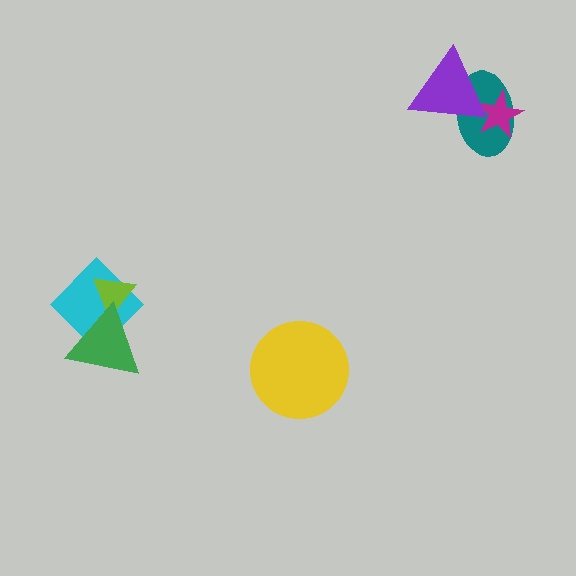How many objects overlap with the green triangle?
2 objects overlap with the green triangle.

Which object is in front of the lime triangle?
The green triangle is in front of the lime triangle.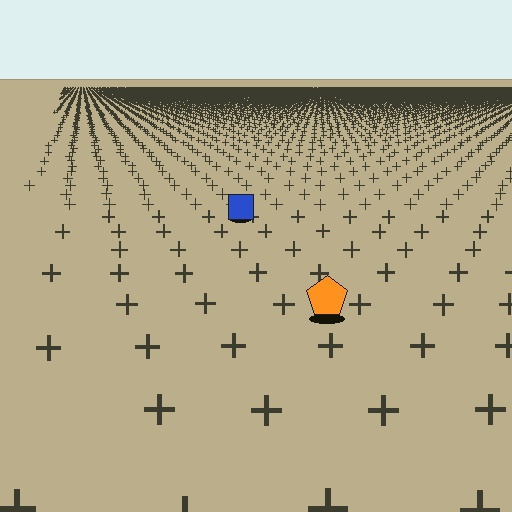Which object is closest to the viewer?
The orange pentagon is closest. The texture marks near it are larger and more spread out.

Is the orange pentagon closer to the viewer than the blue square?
Yes. The orange pentagon is closer — you can tell from the texture gradient: the ground texture is coarser near it.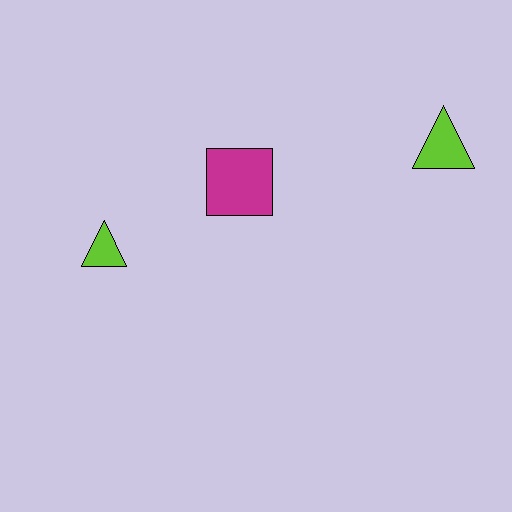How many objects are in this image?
There are 3 objects.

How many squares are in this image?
There is 1 square.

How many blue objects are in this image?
There are no blue objects.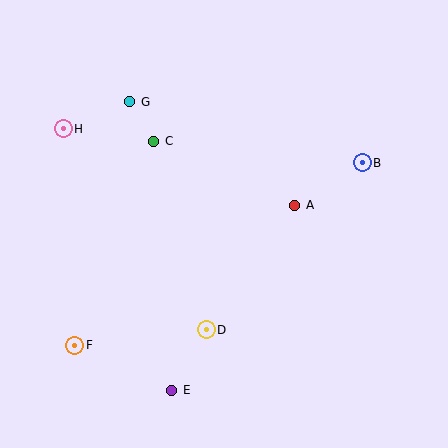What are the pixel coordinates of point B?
Point B is at (362, 163).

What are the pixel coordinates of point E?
Point E is at (172, 390).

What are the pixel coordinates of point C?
Point C is at (154, 141).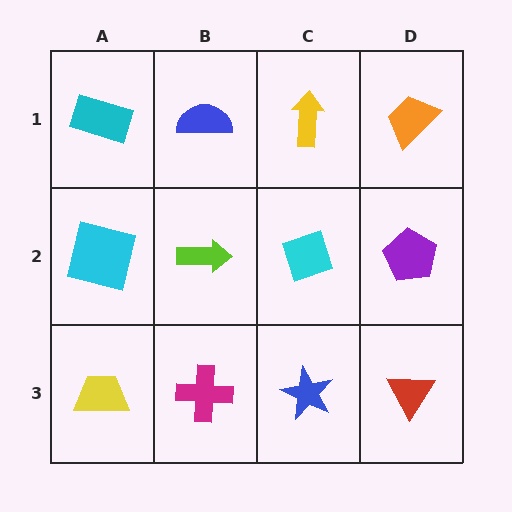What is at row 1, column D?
An orange trapezoid.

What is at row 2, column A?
A cyan square.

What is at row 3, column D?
A red triangle.